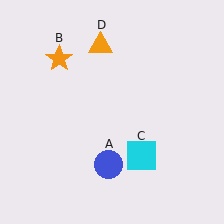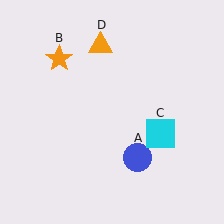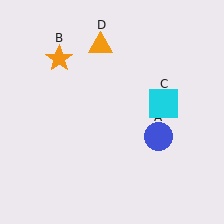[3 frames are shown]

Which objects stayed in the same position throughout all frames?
Orange star (object B) and orange triangle (object D) remained stationary.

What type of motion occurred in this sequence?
The blue circle (object A), cyan square (object C) rotated counterclockwise around the center of the scene.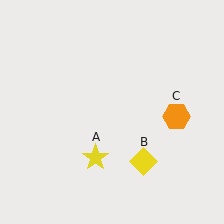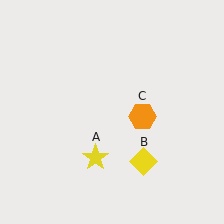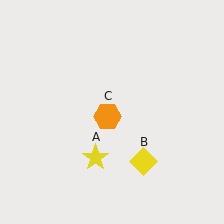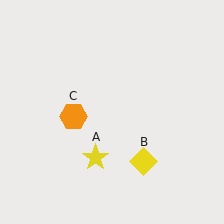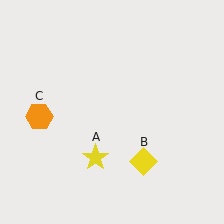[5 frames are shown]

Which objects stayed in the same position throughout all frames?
Yellow star (object A) and yellow diamond (object B) remained stationary.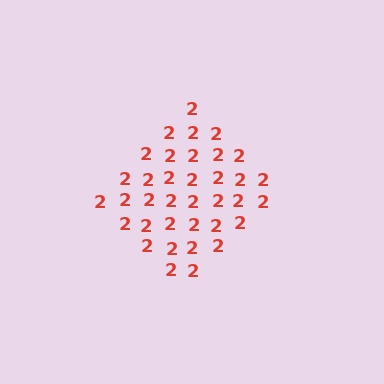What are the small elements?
The small elements are digit 2's.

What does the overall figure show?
The overall figure shows a diamond.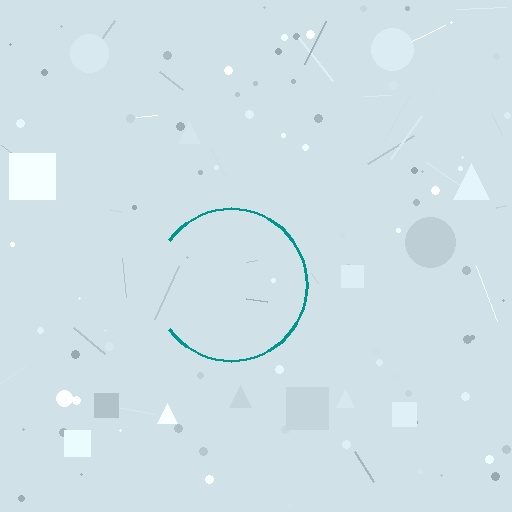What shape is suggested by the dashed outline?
The dashed outline suggests a circle.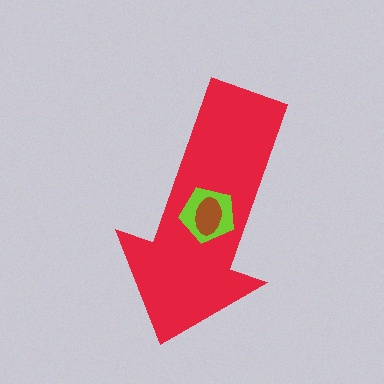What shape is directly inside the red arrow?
The lime pentagon.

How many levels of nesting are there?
3.